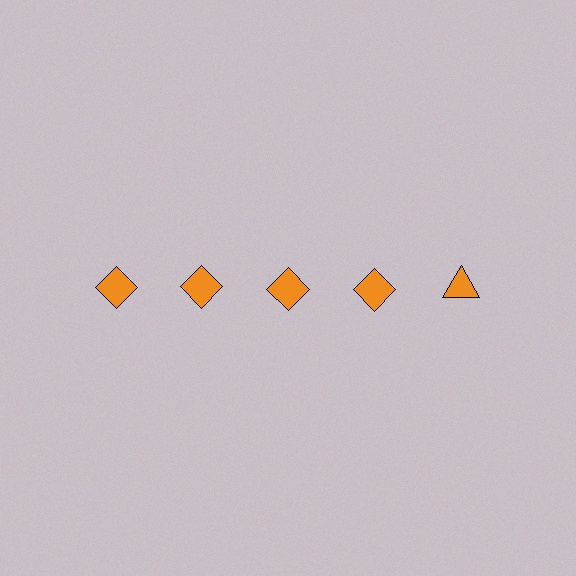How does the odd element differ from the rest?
It has a different shape: triangle instead of diamond.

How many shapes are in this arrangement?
There are 5 shapes arranged in a grid pattern.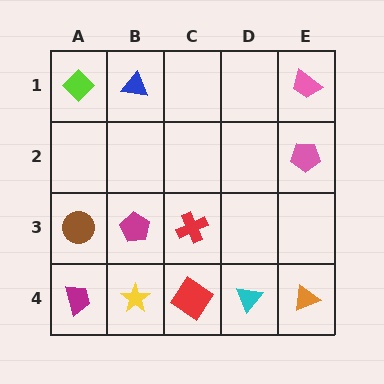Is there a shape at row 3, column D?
No, that cell is empty.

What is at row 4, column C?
A red diamond.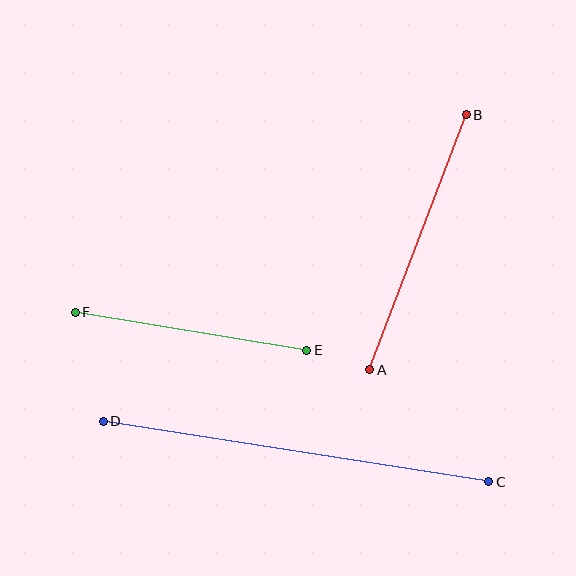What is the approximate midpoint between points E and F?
The midpoint is at approximately (191, 331) pixels.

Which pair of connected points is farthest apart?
Points C and D are farthest apart.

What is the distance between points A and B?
The distance is approximately 272 pixels.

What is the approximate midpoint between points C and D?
The midpoint is at approximately (296, 452) pixels.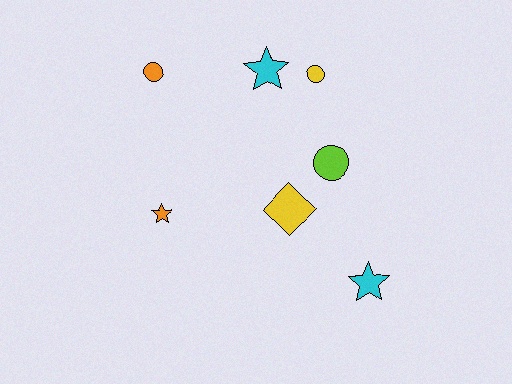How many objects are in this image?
There are 7 objects.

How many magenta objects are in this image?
There are no magenta objects.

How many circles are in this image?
There are 3 circles.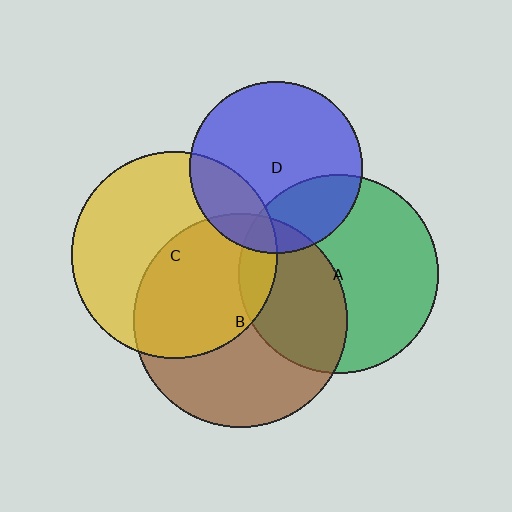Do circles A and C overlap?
Yes.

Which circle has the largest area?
Circle B (brown).